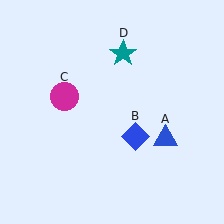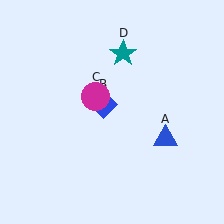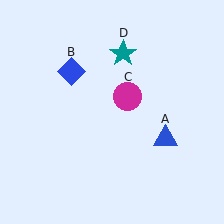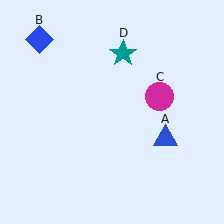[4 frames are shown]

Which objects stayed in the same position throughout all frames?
Blue triangle (object A) and teal star (object D) remained stationary.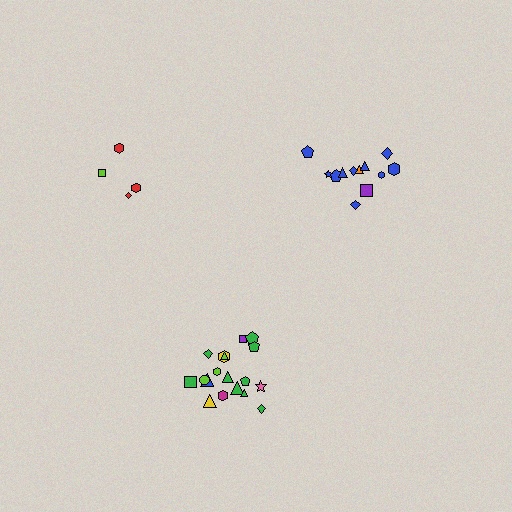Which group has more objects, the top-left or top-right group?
The top-right group.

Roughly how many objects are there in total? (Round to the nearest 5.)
Roughly 35 objects in total.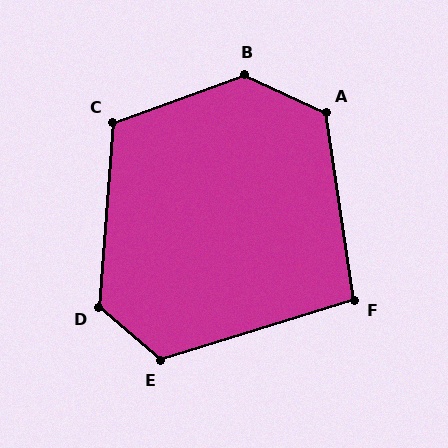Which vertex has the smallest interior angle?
F, at approximately 99 degrees.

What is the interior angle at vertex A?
Approximately 124 degrees (obtuse).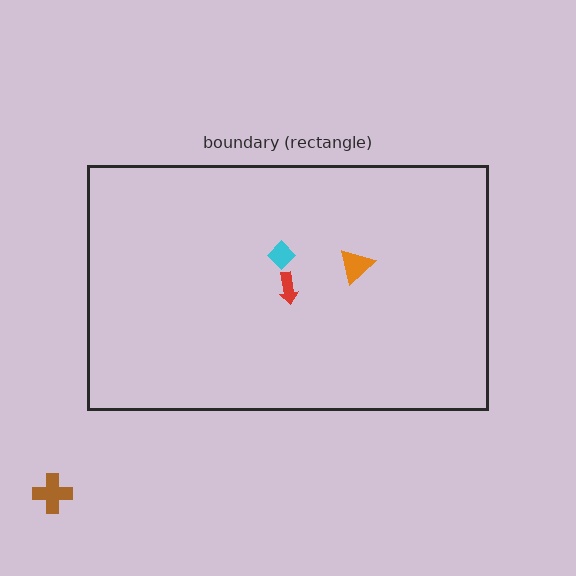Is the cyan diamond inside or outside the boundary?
Inside.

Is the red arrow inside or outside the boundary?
Inside.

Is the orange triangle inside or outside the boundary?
Inside.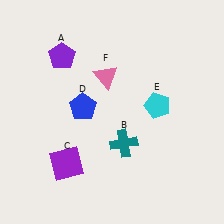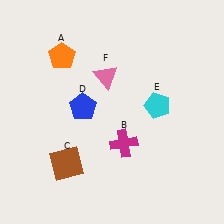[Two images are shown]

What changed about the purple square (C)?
In Image 1, C is purple. In Image 2, it changed to brown.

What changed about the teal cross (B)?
In Image 1, B is teal. In Image 2, it changed to magenta.